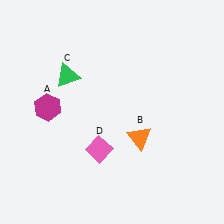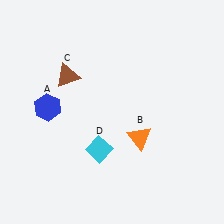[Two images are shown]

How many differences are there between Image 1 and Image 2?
There are 3 differences between the two images.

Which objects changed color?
A changed from magenta to blue. C changed from green to brown. D changed from pink to cyan.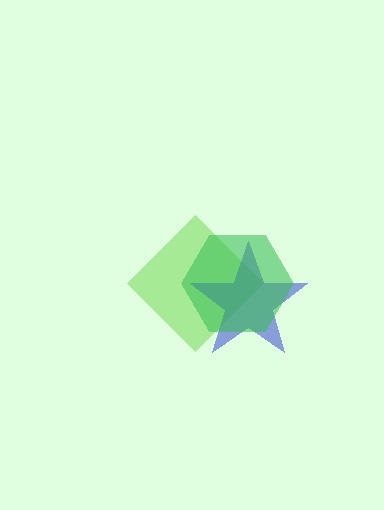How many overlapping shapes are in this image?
There are 3 overlapping shapes in the image.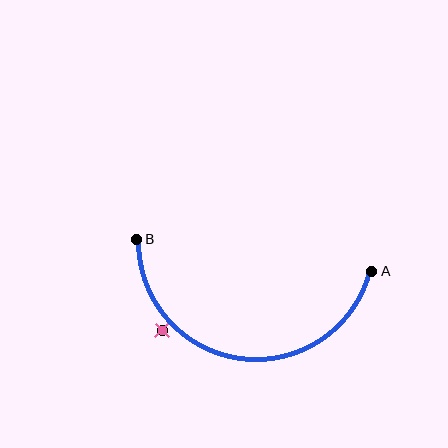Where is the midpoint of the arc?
The arc midpoint is the point on the curve farthest from the straight line joining A and B. It sits below that line.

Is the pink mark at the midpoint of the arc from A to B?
No — the pink mark does not lie on the arc at all. It sits slightly outside the curve.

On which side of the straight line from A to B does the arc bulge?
The arc bulges below the straight line connecting A and B.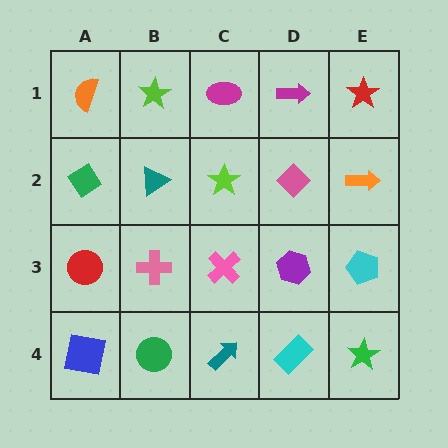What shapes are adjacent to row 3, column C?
A lime star (row 2, column C), a teal arrow (row 4, column C), a pink cross (row 3, column B), a purple hexagon (row 3, column D).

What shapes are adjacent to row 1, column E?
An orange arrow (row 2, column E), a magenta arrow (row 1, column D).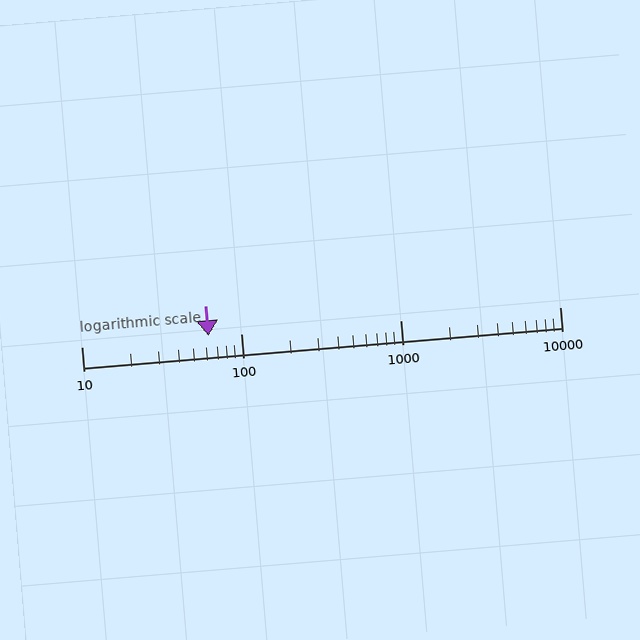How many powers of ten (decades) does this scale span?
The scale spans 3 decades, from 10 to 10000.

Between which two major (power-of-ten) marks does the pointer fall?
The pointer is between 10 and 100.